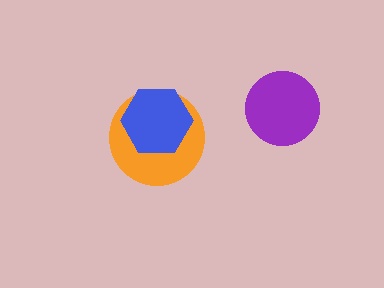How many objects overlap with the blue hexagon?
1 object overlaps with the blue hexagon.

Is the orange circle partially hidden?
Yes, it is partially covered by another shape.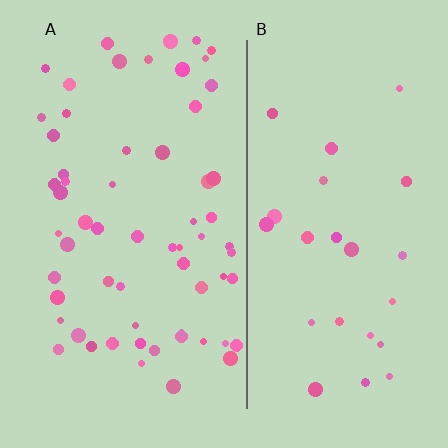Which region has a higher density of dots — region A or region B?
A (the left).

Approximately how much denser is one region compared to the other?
Approximately 2.5× — region A over region B.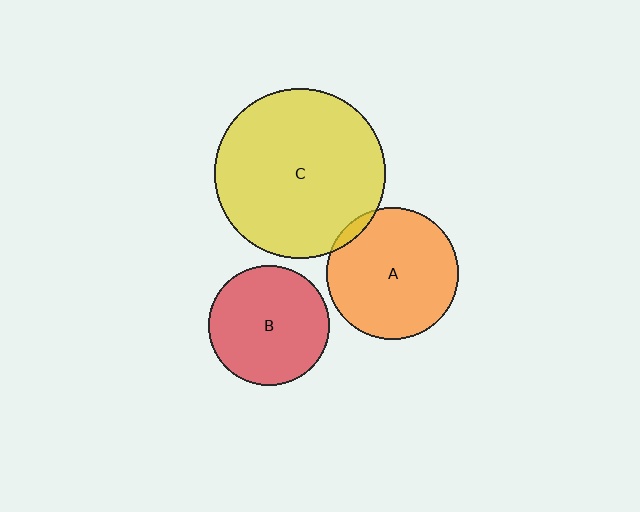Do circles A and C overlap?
Yes.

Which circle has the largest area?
Circle C (yellow).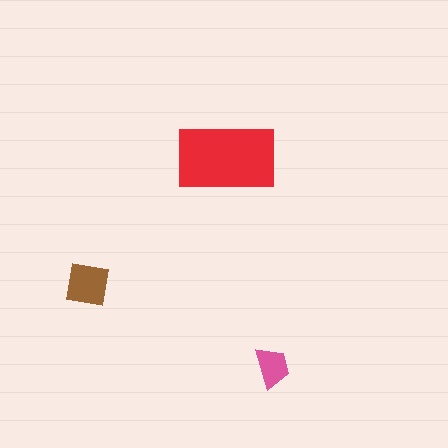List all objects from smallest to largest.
The pink trapezoid, the brown square, the red rectangle.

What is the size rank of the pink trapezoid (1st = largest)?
3rd.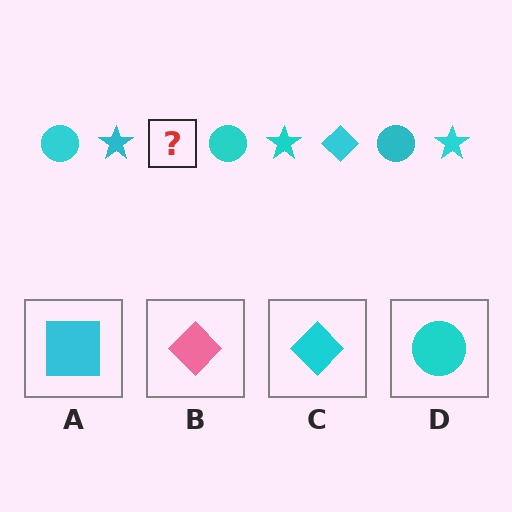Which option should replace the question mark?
Option C.